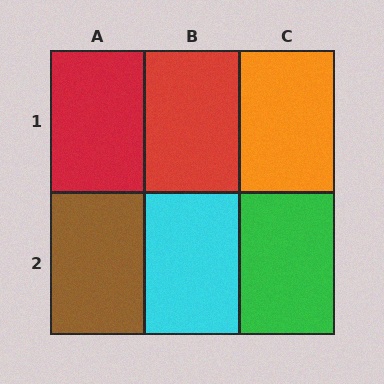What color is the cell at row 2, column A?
Brown.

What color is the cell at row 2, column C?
Green.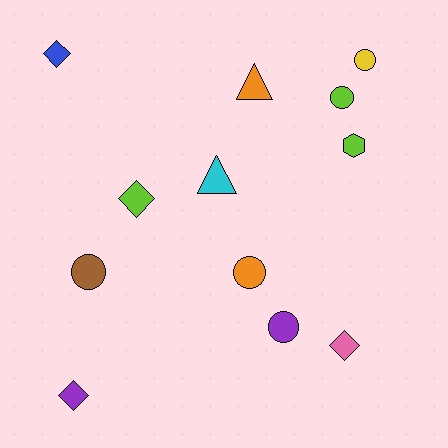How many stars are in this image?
There are no stars.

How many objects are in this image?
There are 12 objects.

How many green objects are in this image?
There are no green objects.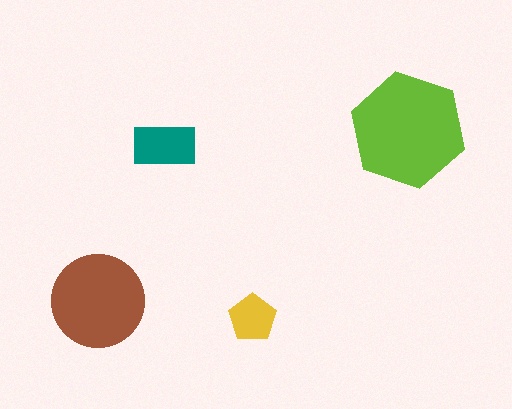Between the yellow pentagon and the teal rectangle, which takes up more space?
The teal rectangle.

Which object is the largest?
The lime hexagon.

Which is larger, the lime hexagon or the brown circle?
The lime hexagon.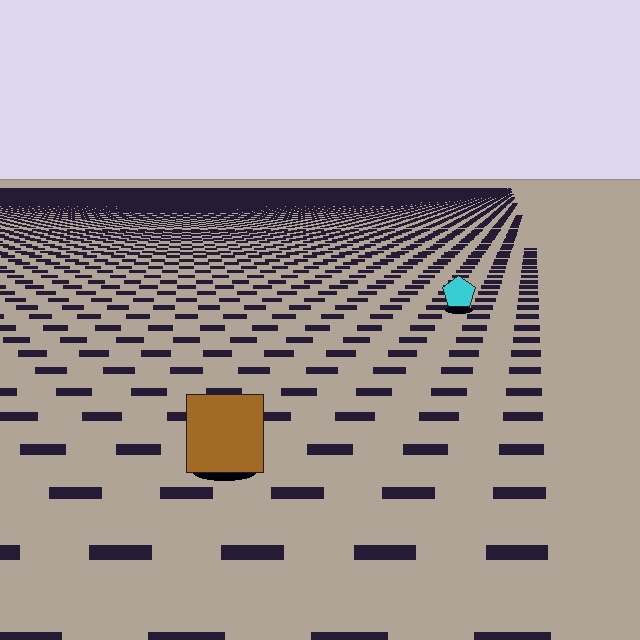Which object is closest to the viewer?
The brown square is closest. The texture marks near it are larger and more spread out.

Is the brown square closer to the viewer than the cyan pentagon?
Yes. The brown square is closer — you can tell from the texture gradient: the ground texture is coarser near it.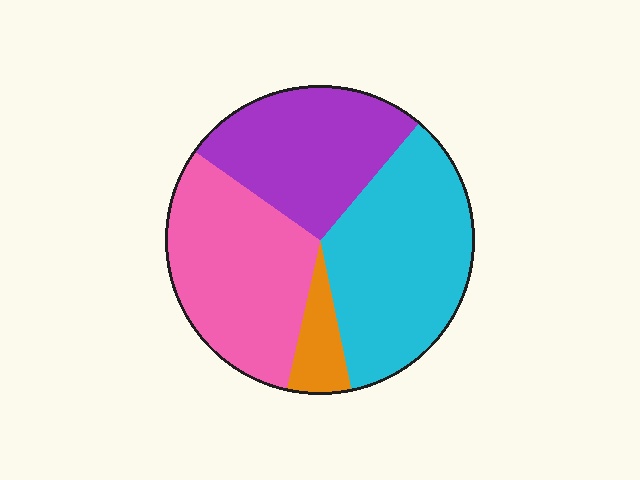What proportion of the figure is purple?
Purple takes up about one quarter (1/4) of the figure.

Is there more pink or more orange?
Pink.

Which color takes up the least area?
Orange, at roughly 5%.